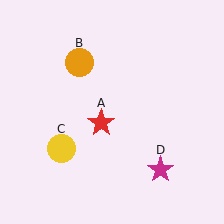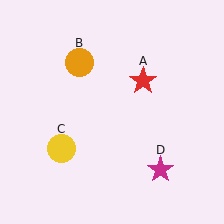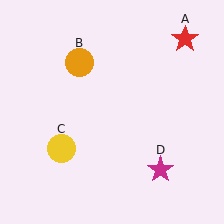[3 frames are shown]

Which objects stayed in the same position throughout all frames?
Orange circle (object B) and yellow circle (object C) and magenta star (object D) remained stationary.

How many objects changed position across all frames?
1 object changed position: red star (object A).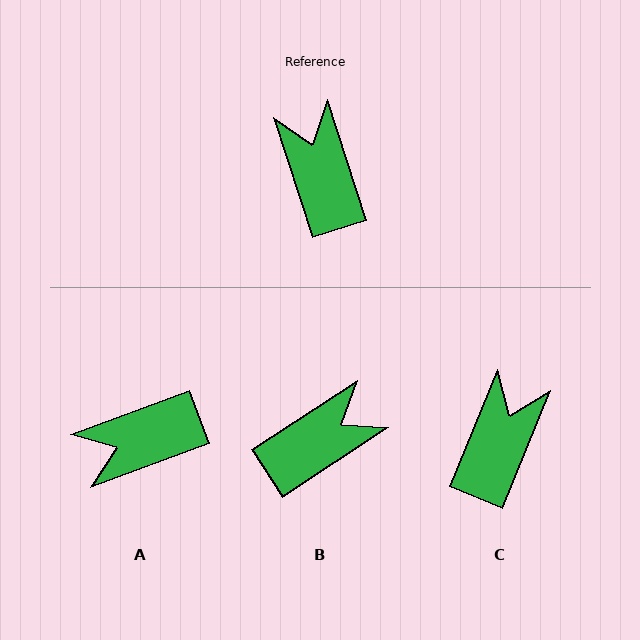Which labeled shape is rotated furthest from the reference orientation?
A, about 93 degrees away.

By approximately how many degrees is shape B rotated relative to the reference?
Approximately 74 degrees clockwise.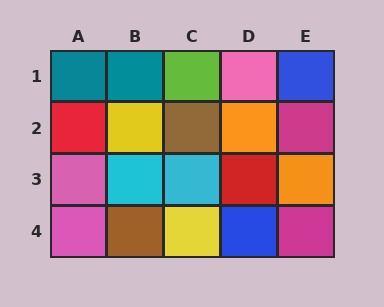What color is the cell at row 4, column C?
Yellow.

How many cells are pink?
3 cells are pink.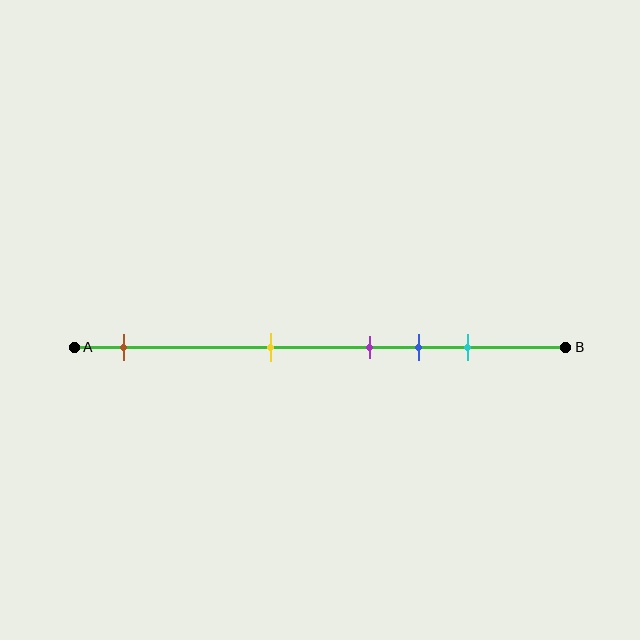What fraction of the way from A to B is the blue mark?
The blue mark is approximately 70% (0.7) of the way from A to B.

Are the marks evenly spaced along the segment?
No, the marks are not evenly spaced.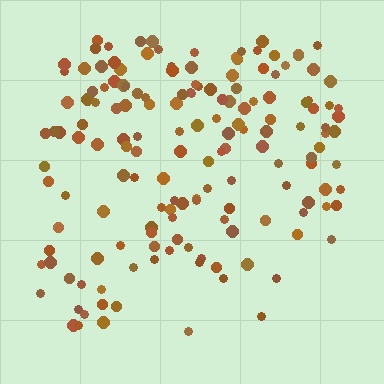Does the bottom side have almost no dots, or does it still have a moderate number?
Still a moderate number, just noticeably fewer than the top.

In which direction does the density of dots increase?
From bottom to top, with the top side densest.